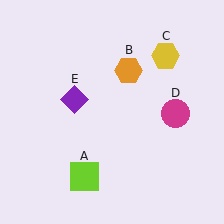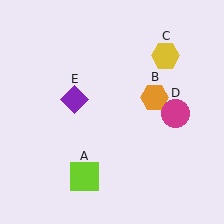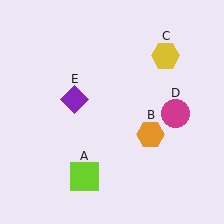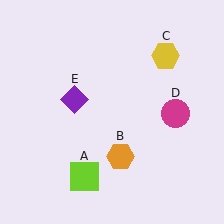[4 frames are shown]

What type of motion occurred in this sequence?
The orange hexagon (object B) rotated clockwise around the center of the scene.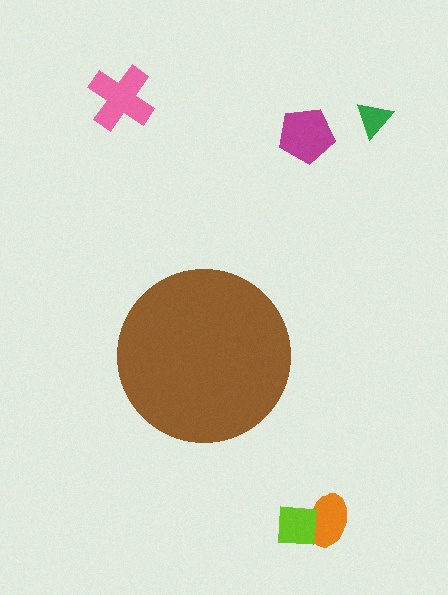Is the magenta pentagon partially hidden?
No, the magenta pentagon is fully visible.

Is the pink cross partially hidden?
No, the pink cross is fully visible.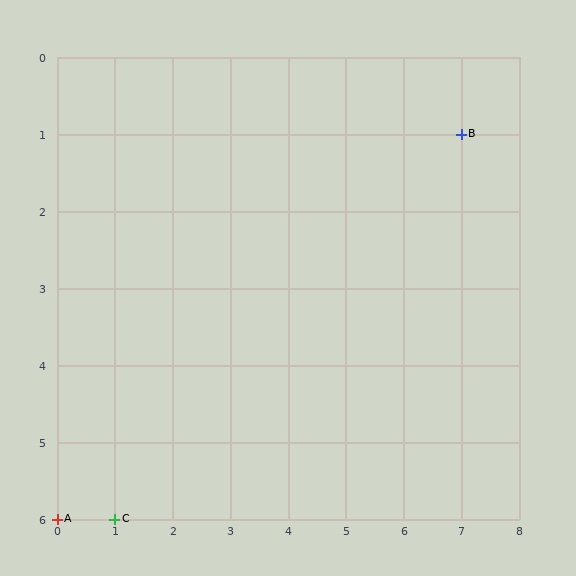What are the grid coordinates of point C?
Point C is at grid coordinates (1, 6).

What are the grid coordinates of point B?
Point B is at grid coordinates (7, 1).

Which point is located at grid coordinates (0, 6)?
Point A is at (0, 6).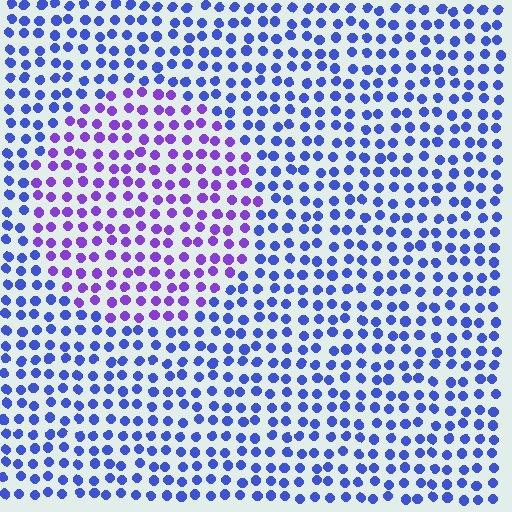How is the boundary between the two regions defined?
The boundary is defined purely by a slight shift in hue (about 39 degrees). Spacing, size, and orientation are identical on both sides.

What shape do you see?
I see a circle.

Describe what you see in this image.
The image is filled with small blue elements in a uniform arrangement. A circle-shaped region is visible where the elements are tinted to a slightly different hue, forming a subtle color boundary.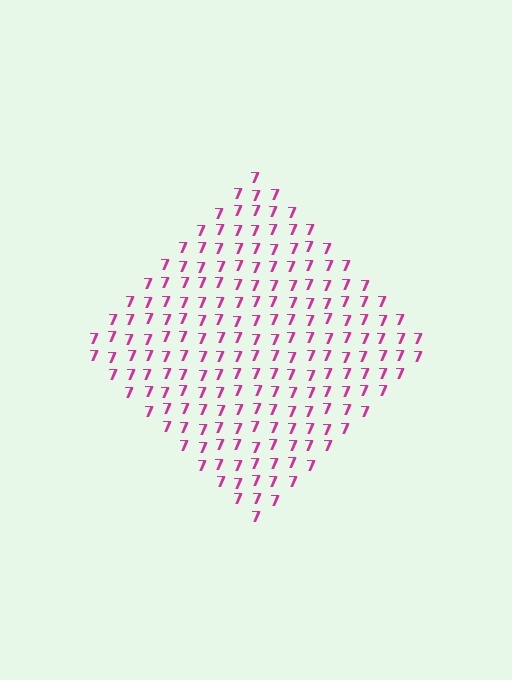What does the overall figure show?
The overall figure shows a diamond.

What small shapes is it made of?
It is made of small digit 7's.